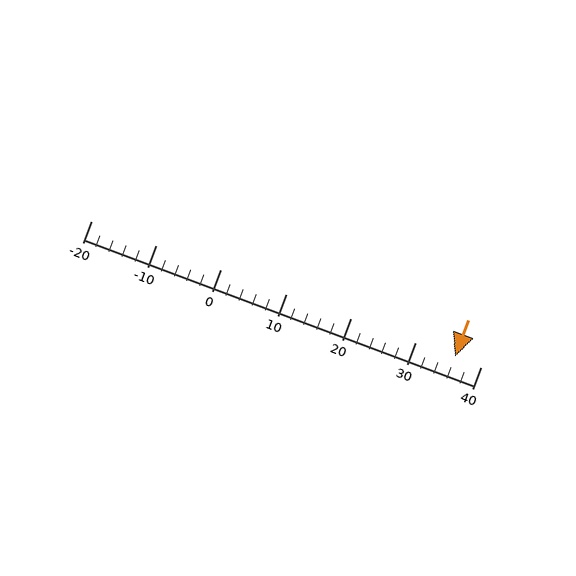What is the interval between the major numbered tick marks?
The major tick marks are spaced 10 units apart.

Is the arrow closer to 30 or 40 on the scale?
The arrow is closer to 40.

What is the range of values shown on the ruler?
The ruler shows values from -20 to 40.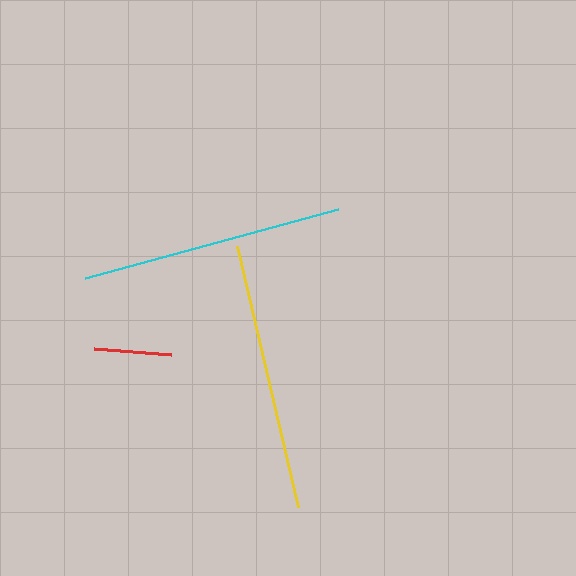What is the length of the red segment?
The red segment is approximately 77 pixels long.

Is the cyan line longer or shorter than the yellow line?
The yellow line is longer than the cyan line.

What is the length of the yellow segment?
The yellow segment is approximately 268 pixels long.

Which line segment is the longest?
The yellow line is the longest at approximately 268 pixels.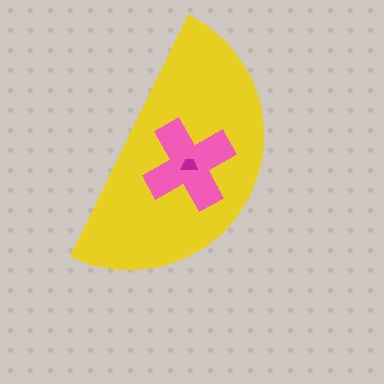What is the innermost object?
The magenta trapezoid.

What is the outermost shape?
The yellow semicircle.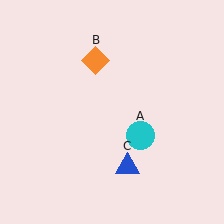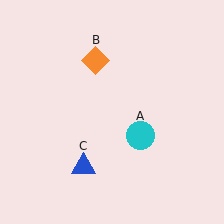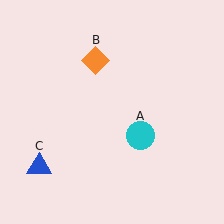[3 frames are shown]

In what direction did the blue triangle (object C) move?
The blue triangle (object C) moved left.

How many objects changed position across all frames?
1 object changed position: blue triangle (object C).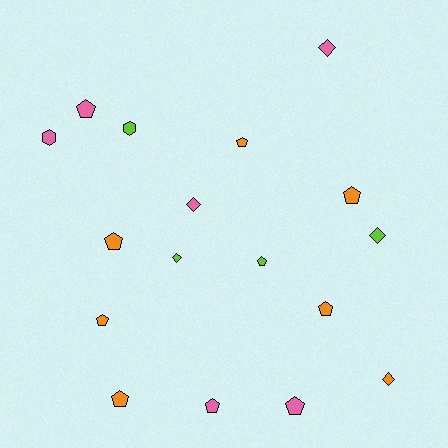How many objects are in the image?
There are 17 objects.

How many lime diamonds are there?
There are 2 lime diamonds.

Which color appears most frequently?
Orange, with 7 objects.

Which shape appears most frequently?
Pentagon, with 10 objects.